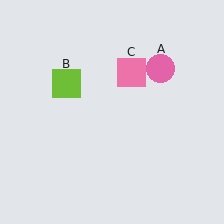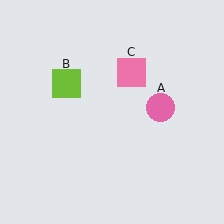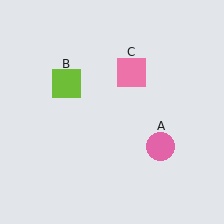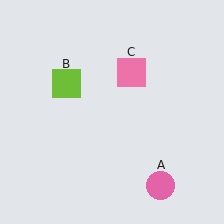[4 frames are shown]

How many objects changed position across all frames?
1 object changed position: pink circle (object A).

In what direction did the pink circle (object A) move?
The pink circle (object A) moved down.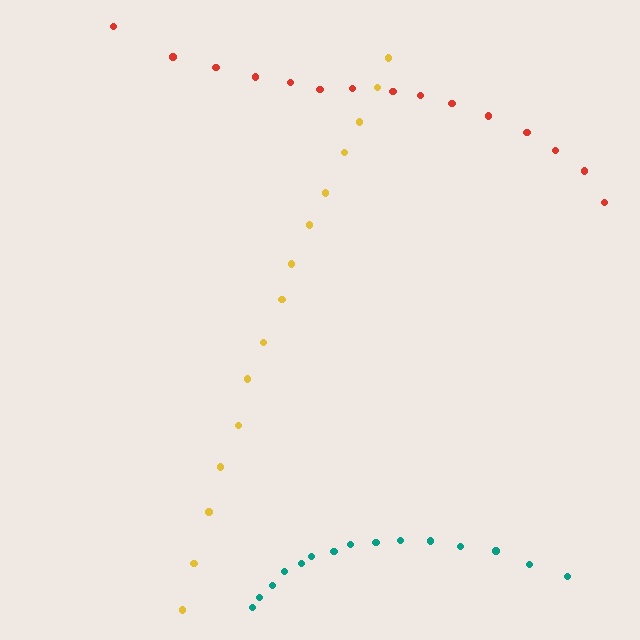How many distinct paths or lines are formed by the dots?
There are 3 distinct paths.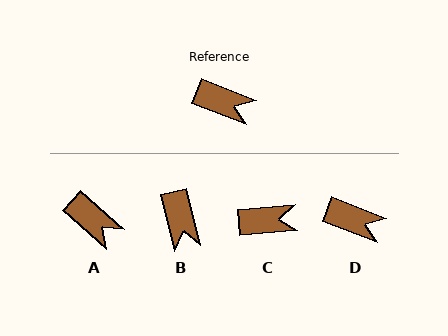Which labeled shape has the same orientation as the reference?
D.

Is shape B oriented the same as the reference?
No, it is off by about 55 degrees.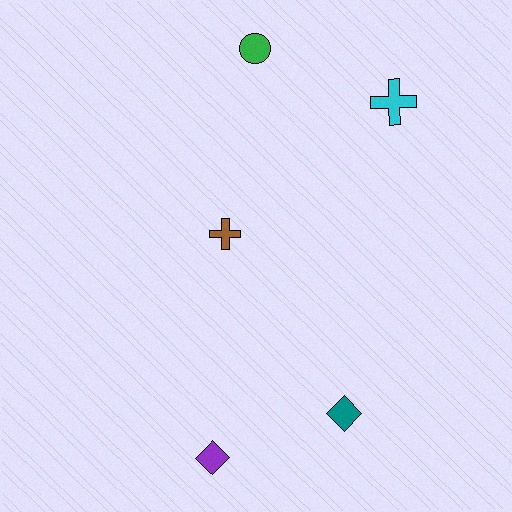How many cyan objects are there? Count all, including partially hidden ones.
There is 1 cyan object.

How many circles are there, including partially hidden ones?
There is 1 circle.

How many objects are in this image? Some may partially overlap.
There are 5 objects.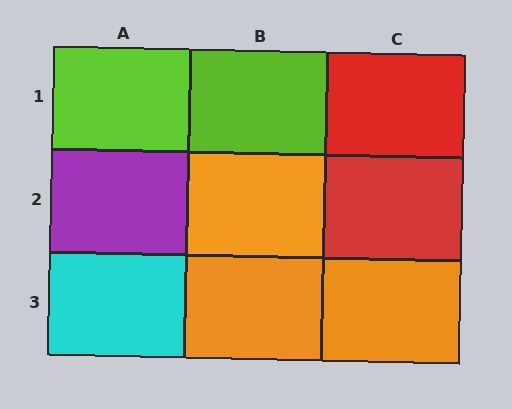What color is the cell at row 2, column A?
Purple.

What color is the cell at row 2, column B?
Orange.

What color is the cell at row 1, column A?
Lime.